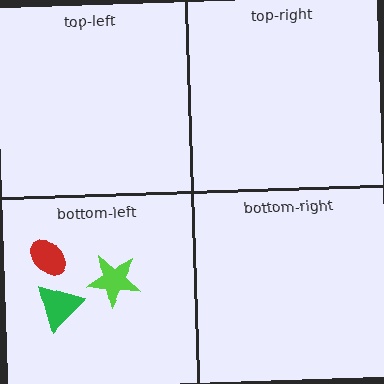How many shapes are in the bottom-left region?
3.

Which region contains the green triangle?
The bottom-left region.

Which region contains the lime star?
The bottom-left region.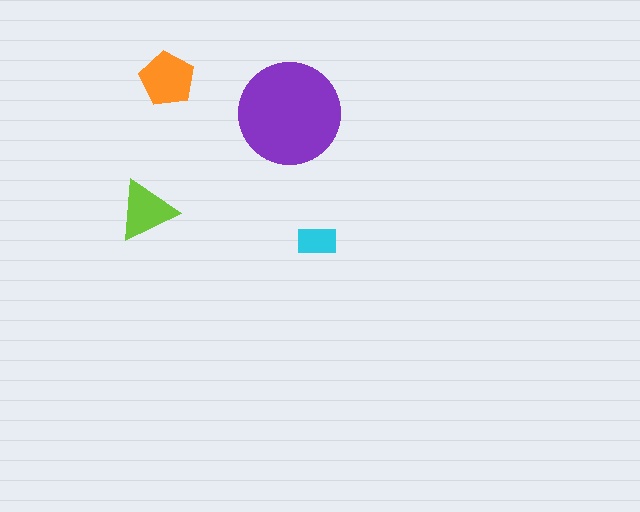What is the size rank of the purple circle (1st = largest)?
1st.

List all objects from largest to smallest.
The purple circle, the orange pentagon, the lime triangle, the cyan rectangle.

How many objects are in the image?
There are 4 objects in the image.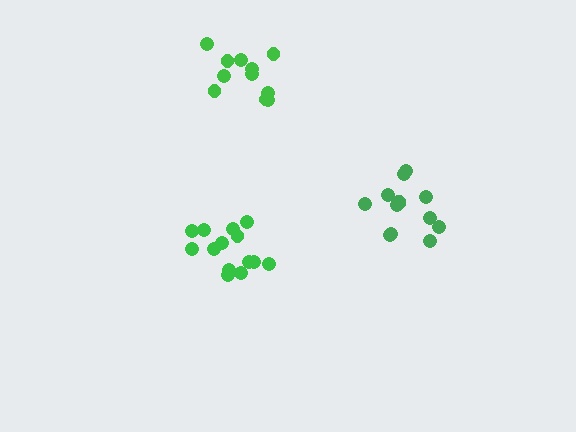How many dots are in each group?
Group 1: 14 dots, Group 2: 13 dots, Group 3: 12 dots (39 total).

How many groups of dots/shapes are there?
There are 3 groups.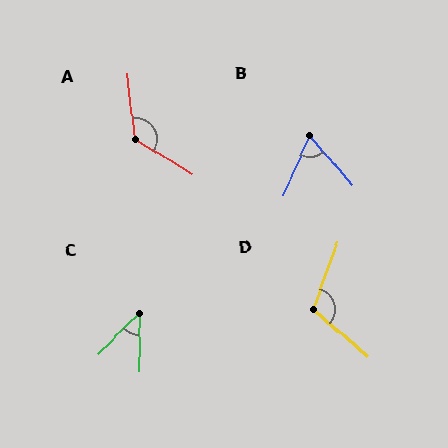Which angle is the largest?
A, at approximately 128 degrees.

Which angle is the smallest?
C, at approximately 45 degrees.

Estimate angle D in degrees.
Approximately 111 degrees.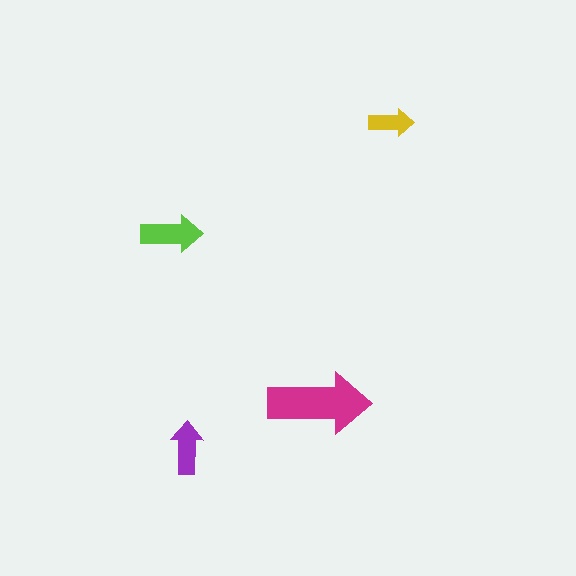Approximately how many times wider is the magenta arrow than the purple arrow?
About 2 times wider.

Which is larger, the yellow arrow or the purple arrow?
The purple one.